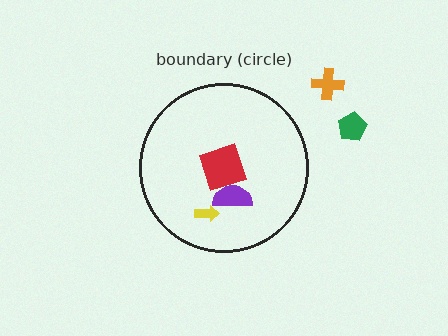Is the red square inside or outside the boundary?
Inside.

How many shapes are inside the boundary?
3 inside, 2 outside.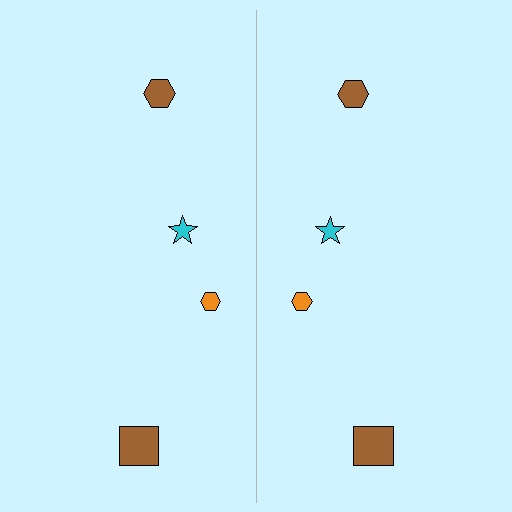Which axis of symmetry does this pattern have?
The pattern has a vertical axis of symmetry running through the center of the image.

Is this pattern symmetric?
Yes, this pattern has bilateral (reflection) symmetry.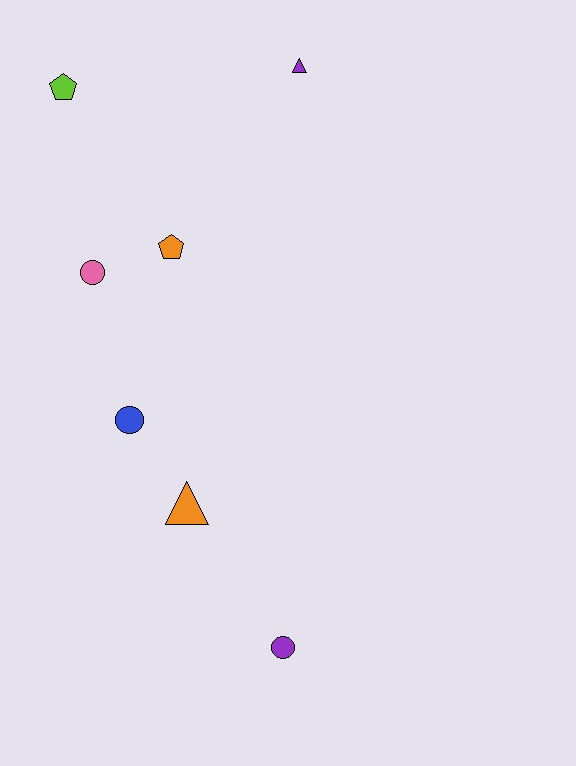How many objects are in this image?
There are 7 objects.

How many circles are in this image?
There are 3 circles.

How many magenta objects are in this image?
There are no magenta objects.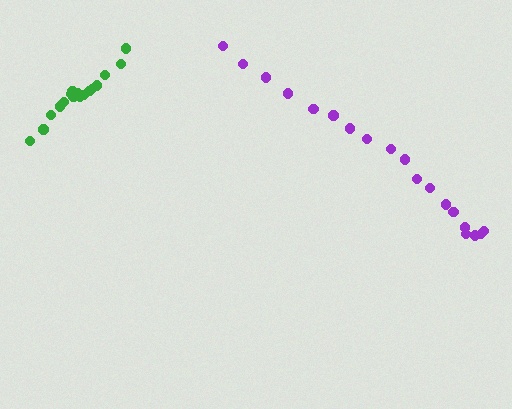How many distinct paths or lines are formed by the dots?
There are 2 distinct paths.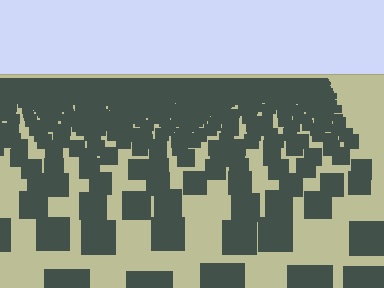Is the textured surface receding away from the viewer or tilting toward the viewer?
The surface is receding away from the viewer. Texture elements get smaller and denser toward the top.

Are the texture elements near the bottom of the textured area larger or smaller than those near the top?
Larger. Near the bottom, elements are closer to the viewer and appear at a bigger on-screen size.